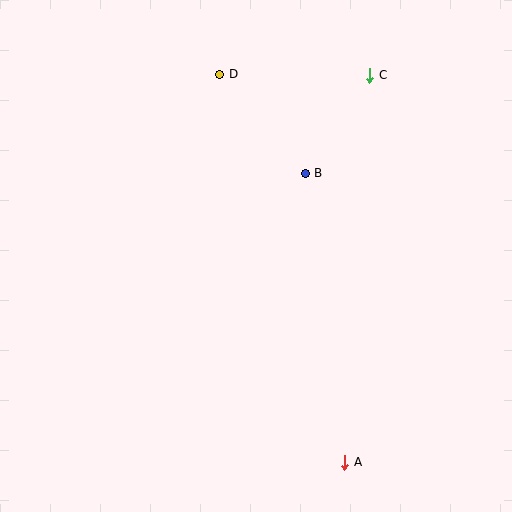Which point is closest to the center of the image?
Point B at (305, 173) is closest to the center.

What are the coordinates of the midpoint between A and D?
The midpoint between A and D is at (282, 268).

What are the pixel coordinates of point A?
Point A is at (345, 462).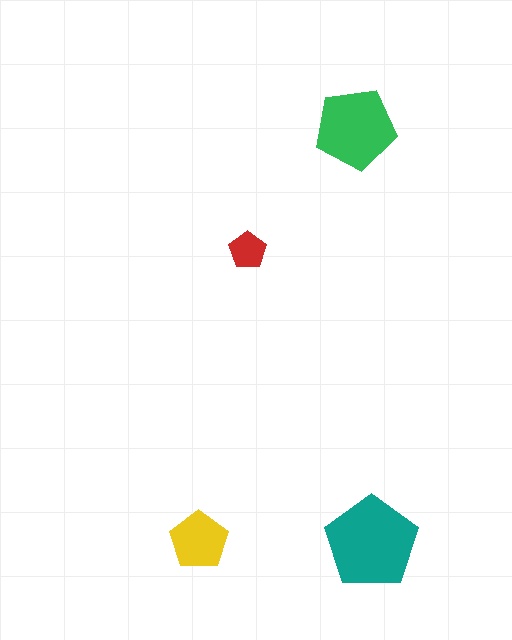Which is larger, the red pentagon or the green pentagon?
The green one.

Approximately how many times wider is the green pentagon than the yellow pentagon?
About 1.5 times wider.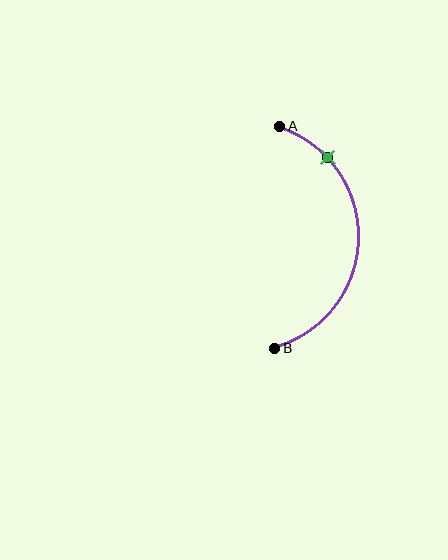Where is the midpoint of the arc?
The arc midpoint is the point on the curve farthest from the straight line joining A and B. It sits to the right of that line.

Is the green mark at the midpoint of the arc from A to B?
No. The green mark lies on the arc but is closer to endpoint A. The arc midpoint would be at the point on the curve equidistant along the arc from both A and B.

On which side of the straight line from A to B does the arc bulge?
The arc bulges to the right of the straight line connecting A and B.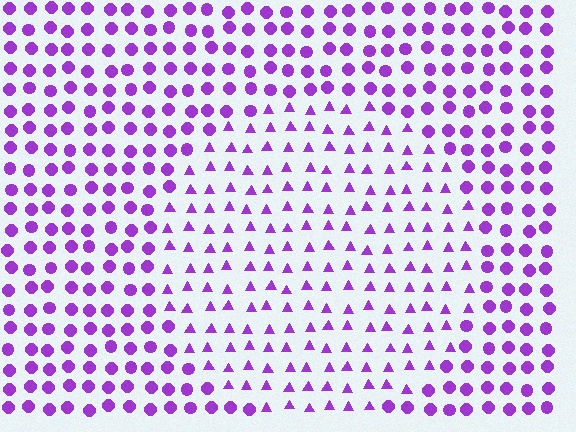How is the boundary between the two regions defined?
The boundary is defined by a change in element shape: triangles inside vs. circles outside. All elements share the same color and spacing.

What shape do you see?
I see a circle.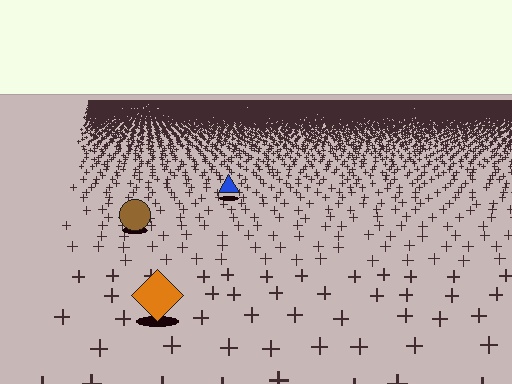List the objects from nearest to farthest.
From nearest to farthest: the orange diamond, the brown circle, the blue triangle.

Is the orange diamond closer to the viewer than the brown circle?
Yes. The orange diamond is closer — you can tell from the texture gradient: the ground texture is coarser near it.